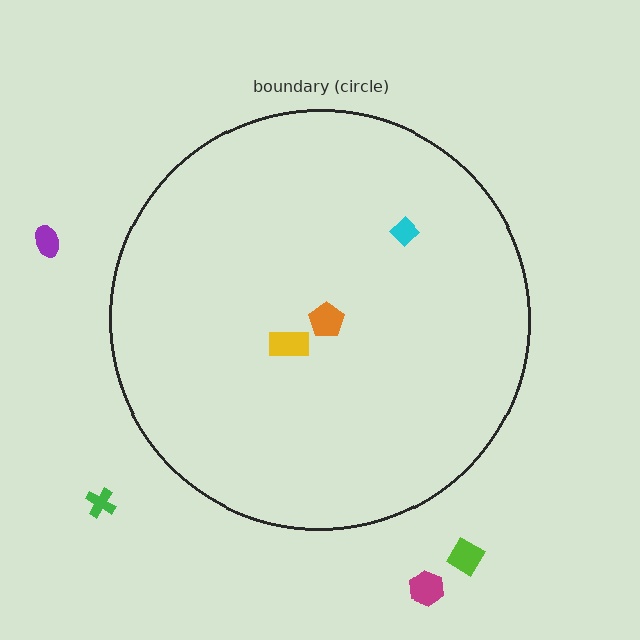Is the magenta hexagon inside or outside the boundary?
Outside.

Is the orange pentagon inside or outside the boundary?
Inside.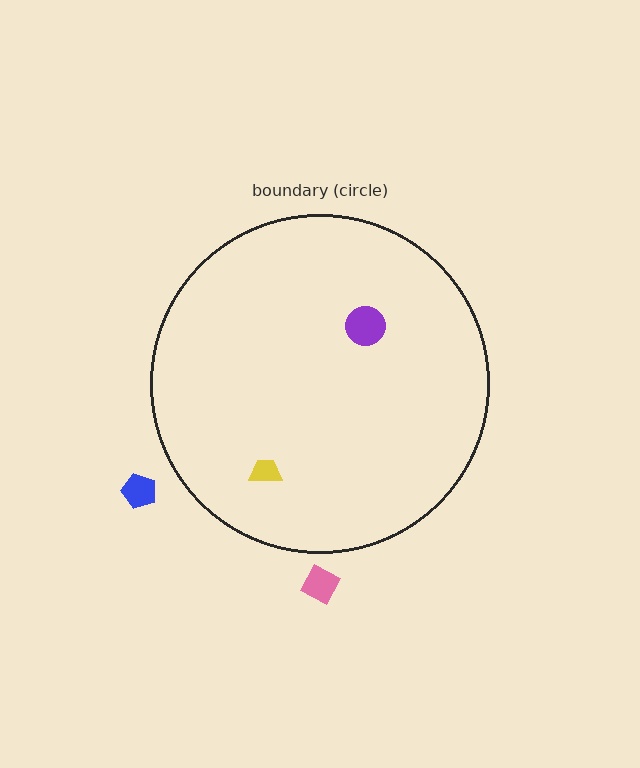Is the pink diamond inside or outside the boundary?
Outside.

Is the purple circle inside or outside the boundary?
Inside.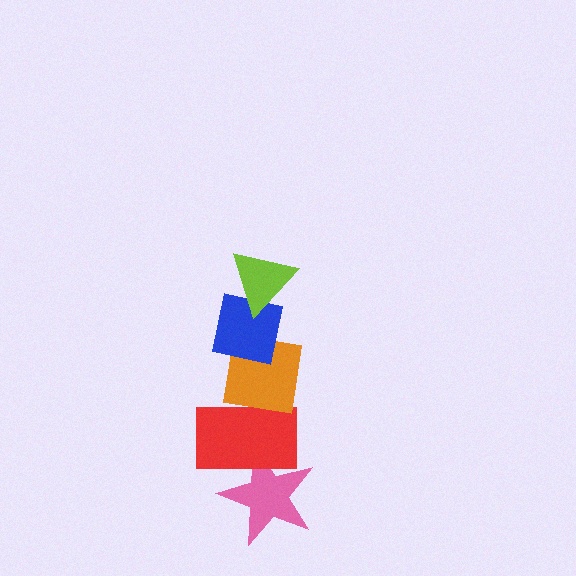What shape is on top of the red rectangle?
The orange square is on top of the red rectangle.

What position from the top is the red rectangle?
The red rectangle is 4th from the top.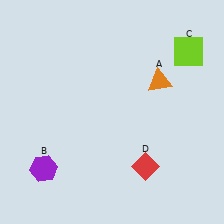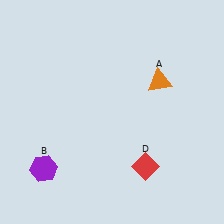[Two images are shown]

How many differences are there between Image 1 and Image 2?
There is 1 difference between the two images.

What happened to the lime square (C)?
The lime square (C) was removed in Image 2. It was in the top-right area of Image 1.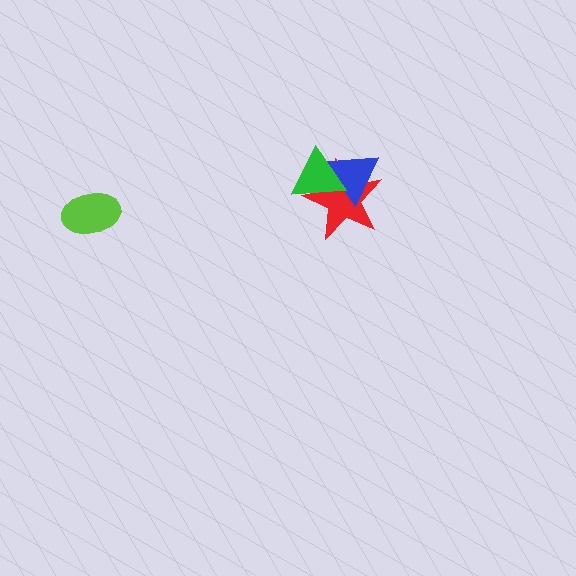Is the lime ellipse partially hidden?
No, no other shape covers it.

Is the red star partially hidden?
Yes, it is partially covered by another shape.